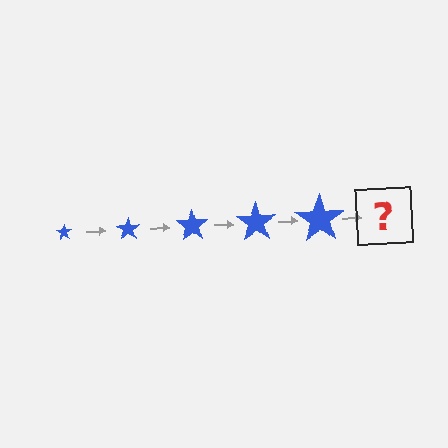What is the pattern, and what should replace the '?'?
The pattern is that the star gets progressively larger each step. The '?' should be a blue star, larger than the previous one.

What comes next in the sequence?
The next element should be a blue star, larger than the previous one.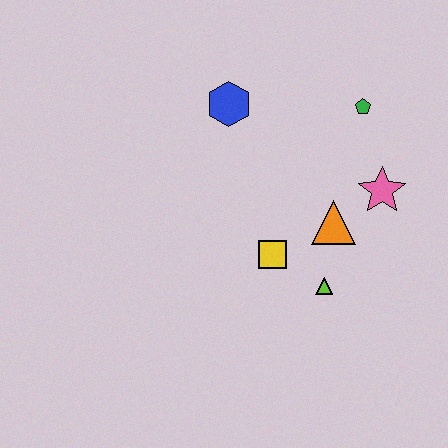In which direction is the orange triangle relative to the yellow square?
The orange triangle is to the right of the yellow square.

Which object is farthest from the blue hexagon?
The lime triangle is farthest from the blue hexagon.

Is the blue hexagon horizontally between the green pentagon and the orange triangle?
No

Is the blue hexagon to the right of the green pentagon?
No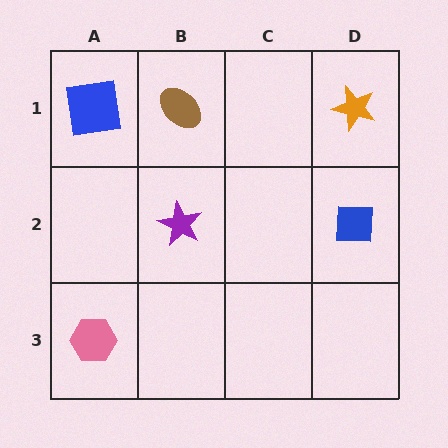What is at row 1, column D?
An orange star.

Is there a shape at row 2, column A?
No, that cell is empty.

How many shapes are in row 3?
1 shape.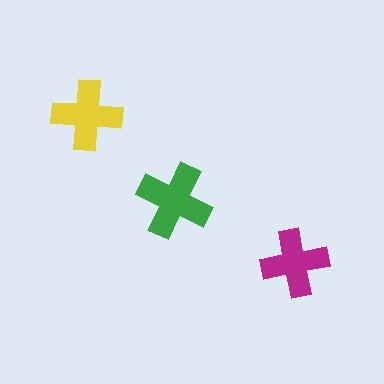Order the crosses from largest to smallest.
the green one, the yellow one, the magenta one.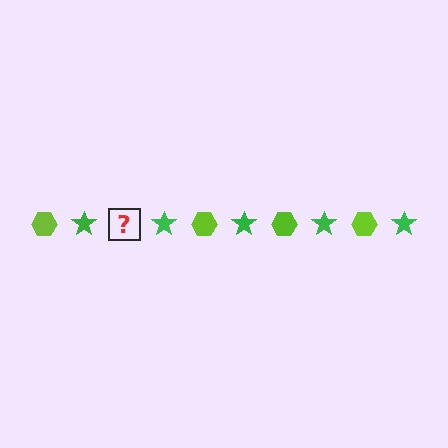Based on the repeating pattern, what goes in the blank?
The blank should be a lime hexagon.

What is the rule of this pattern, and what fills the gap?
The rule is that the pattern alternates between lime hexagon and green star. The gap should be filled with a lime hexagon.